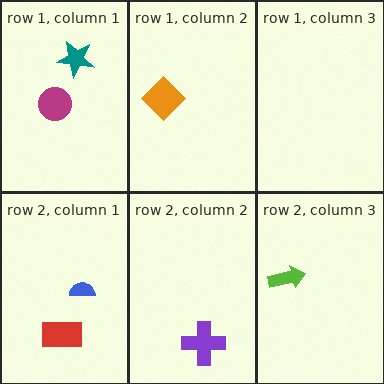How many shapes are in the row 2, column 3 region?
1.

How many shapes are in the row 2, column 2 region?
1.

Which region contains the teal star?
The row 1, column 1 region.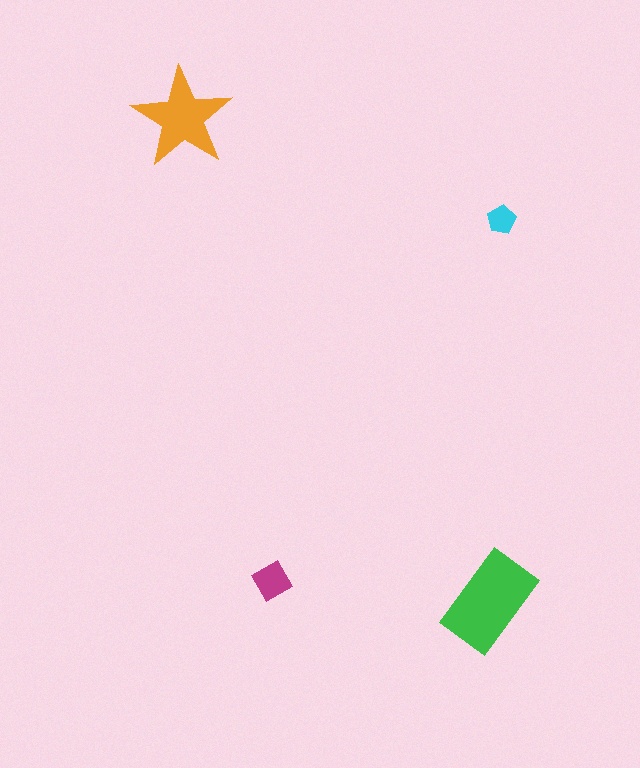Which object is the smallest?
The cyan pentagon.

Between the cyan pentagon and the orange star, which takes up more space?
The orange star.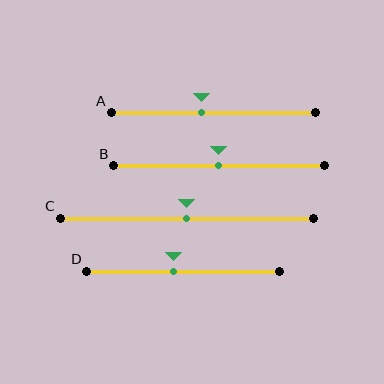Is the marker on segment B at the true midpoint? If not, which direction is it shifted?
Yes, the marker on segment B is at the true midpoint.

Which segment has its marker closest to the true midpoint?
Segment B has its marker closest to the true midpoint.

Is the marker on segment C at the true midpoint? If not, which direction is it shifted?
Yes, the marker on segment C is at the true midpoint.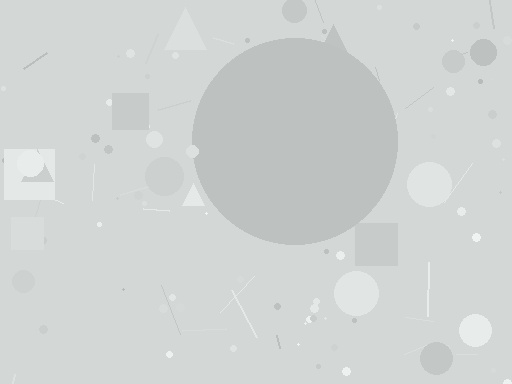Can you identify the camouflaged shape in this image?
The camouflaged shape is a circle.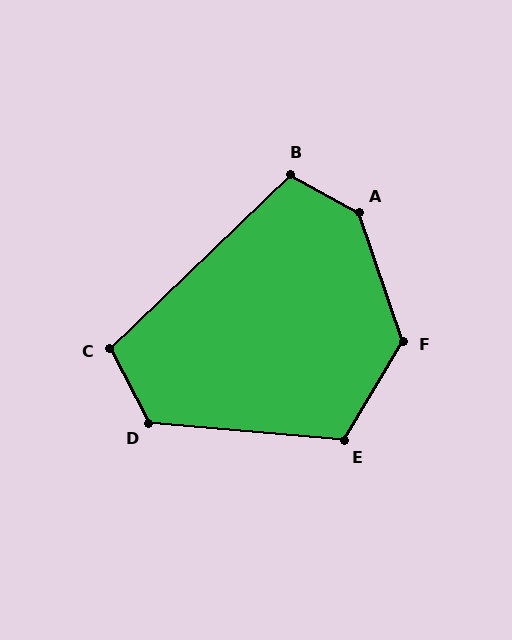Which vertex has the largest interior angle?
A, at approximately 138 degrees.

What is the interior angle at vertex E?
Approximately 116 degrees (obtuse).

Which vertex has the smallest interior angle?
C, at approximately 106 degrees.